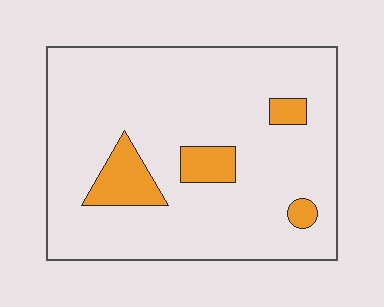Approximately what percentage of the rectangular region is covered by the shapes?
Approximately 10%.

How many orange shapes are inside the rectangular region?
4.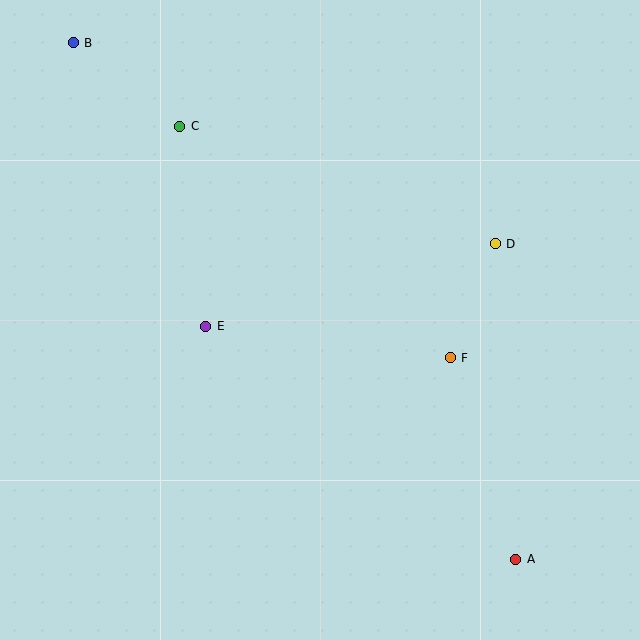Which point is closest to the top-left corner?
Point B is closest to the top-left corner.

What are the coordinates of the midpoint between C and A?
The midpoint between C and A is at (348, 343).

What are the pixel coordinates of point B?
Point B is at (73, 43).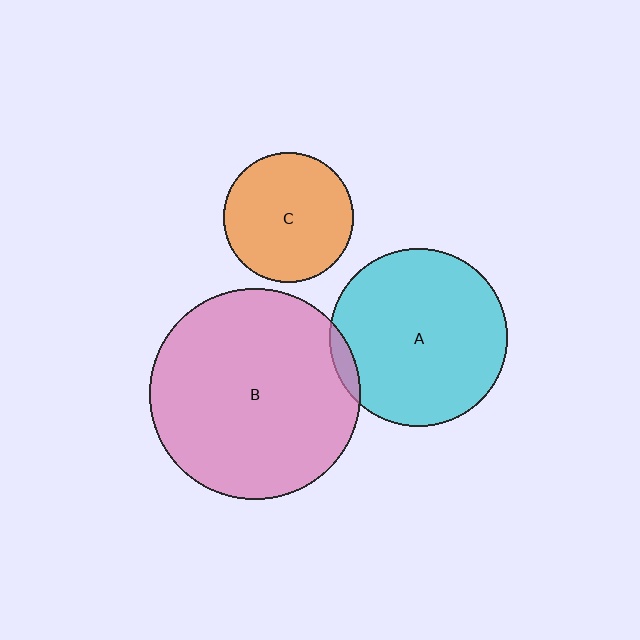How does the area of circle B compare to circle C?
Approximately 2.6 times.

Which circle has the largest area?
Circle B (pink).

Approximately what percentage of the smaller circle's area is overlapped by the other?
Approximately 5%.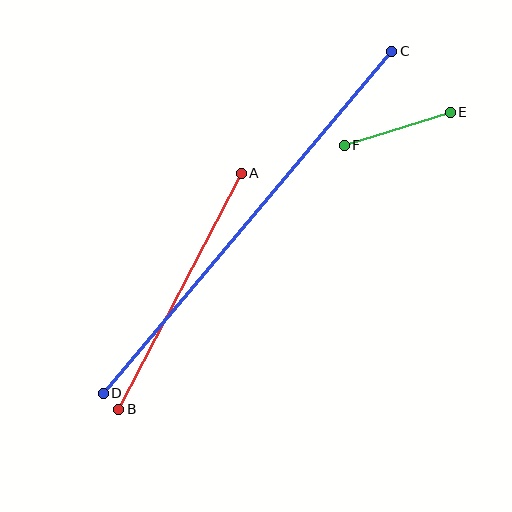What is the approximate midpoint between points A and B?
The midpoint is at approximately (180, 291) pixels.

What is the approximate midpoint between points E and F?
The midpoint is at approximately (397, 129) pixels.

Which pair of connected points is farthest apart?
Points C and D are farthest apart.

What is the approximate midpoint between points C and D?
The midpoint is at approximately (247, 222) pixels.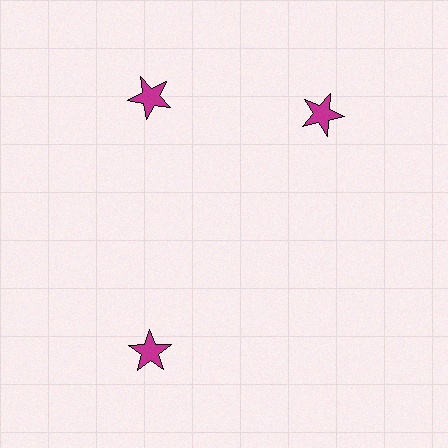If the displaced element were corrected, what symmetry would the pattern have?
It would have 3-fold rotational symmetry — the pattern would map onto itself every 120 degrees.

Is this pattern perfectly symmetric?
No. The 3 magenta stars are arranged in a ring, but one element near the 3 o'clock position is rotated out of alignment along the ring, breaking the 3-fold rotational symmetry.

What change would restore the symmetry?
The symmetry would be restored by rotating it back into even spacing with its neighbors so that all 3 stars sit at equal angles and equal distance from the center.